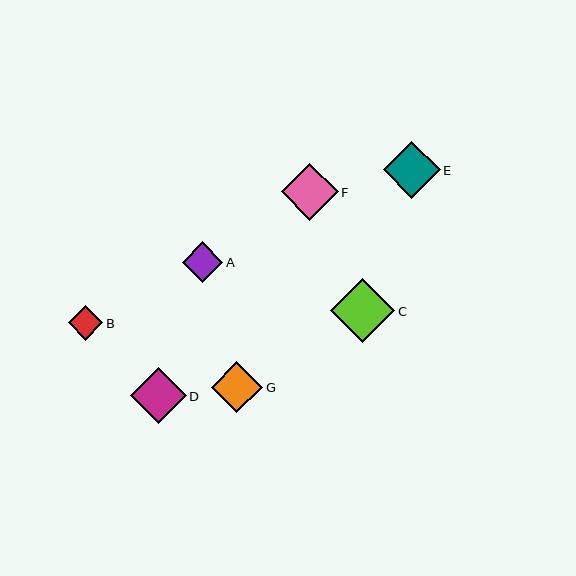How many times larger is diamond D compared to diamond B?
Diamond D is approximately 1.6 times the size of diamond B.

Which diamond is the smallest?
Diamond B is the smallest with a size of approximately 34 pixels.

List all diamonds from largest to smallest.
From largest to smallest: C, E, F, D, G, A, B.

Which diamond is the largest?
Diamond C is the largest with a size of approximately 64 pixels.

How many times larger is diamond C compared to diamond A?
Diamond C is approximately 1.6 times the size of diamond A.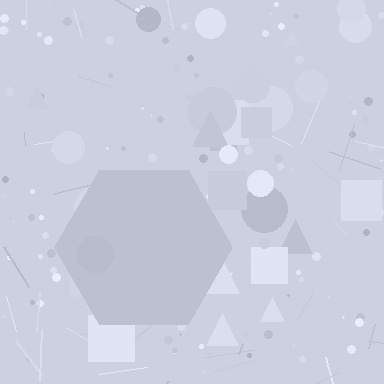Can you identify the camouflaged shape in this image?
The camouflaged shape is a hexagon.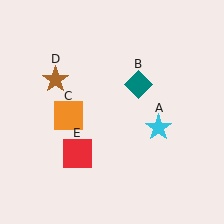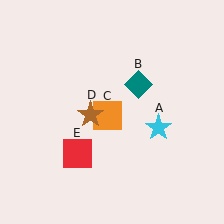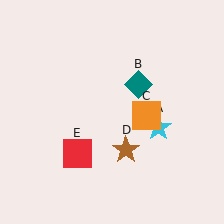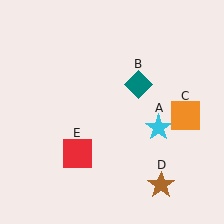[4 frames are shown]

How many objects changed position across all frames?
2 objects changed position: orange square (object C), brown star (object D).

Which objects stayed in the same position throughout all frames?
Cyan star (object A) and teal diamond (object B) and red square (object E) remained stationary.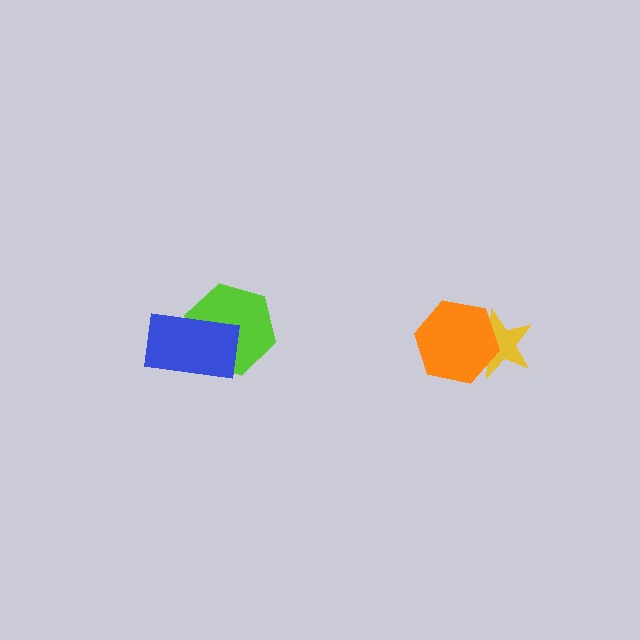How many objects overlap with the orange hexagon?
1 object overlaps with the orange hexagon.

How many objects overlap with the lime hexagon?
1 object overlaps with the lime hexagon.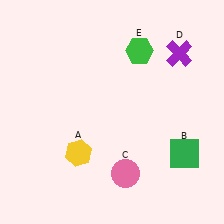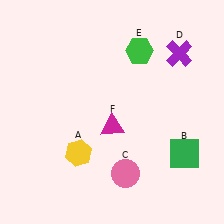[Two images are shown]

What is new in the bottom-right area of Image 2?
A magenta triangle (F) was added in the bottom-right area of Image 2.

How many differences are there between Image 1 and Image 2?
There is 1 difference between the two images.